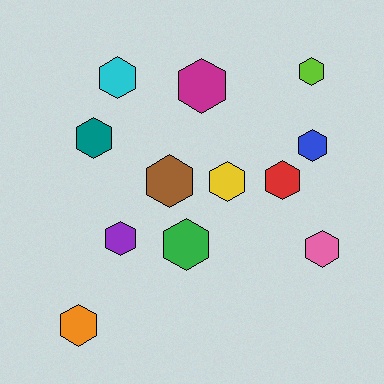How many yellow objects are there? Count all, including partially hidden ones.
There is 1 yellow object.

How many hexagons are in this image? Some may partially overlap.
There are 12 hexagons.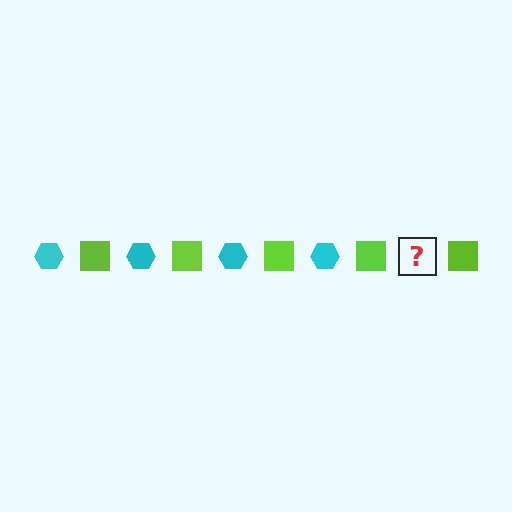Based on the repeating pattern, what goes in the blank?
The blank should be a cyan hexagon.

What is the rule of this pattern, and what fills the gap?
The rule is that the pattern alternates between cyan hexagon and lime square. The gap should be filled with a cyan hexagon.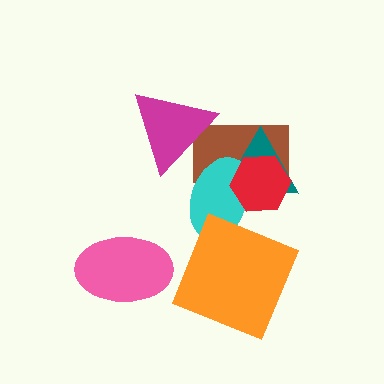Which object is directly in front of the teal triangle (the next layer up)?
The cyan ellipse is directly in front of the teal triangle.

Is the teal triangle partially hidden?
Yes, it is partially covered by another shape.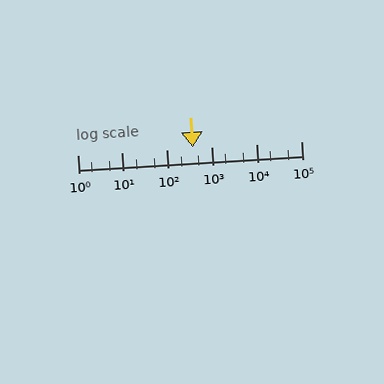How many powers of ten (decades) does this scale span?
The scale spans 5 decades, from 1 to 100000.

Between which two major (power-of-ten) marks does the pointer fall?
The pointer is between 100 and 1000.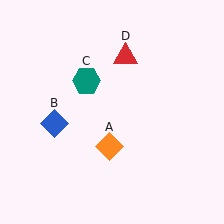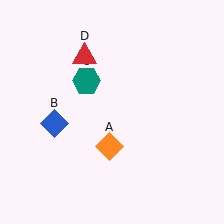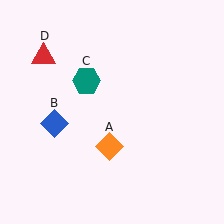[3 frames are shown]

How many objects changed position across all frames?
1 object changed position: red triangle (object D).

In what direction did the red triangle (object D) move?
The red triangle (object D) moved left.